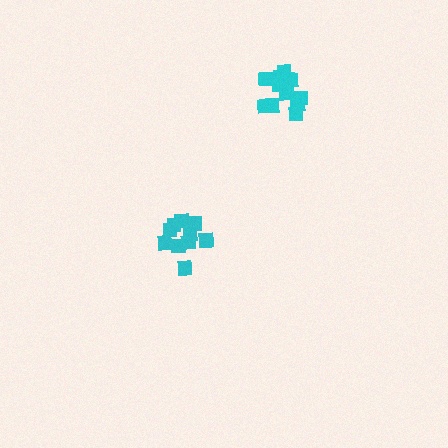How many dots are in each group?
Group 1: 12 dots, Group 2: 10 dots (22 total).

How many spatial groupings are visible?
There are 2 spatial groupings.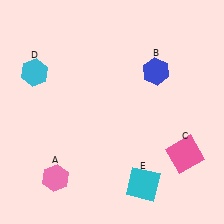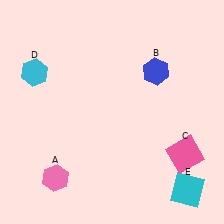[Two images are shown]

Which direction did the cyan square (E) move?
The cyan square (E) moved right.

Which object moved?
The cyan square (E) moved right.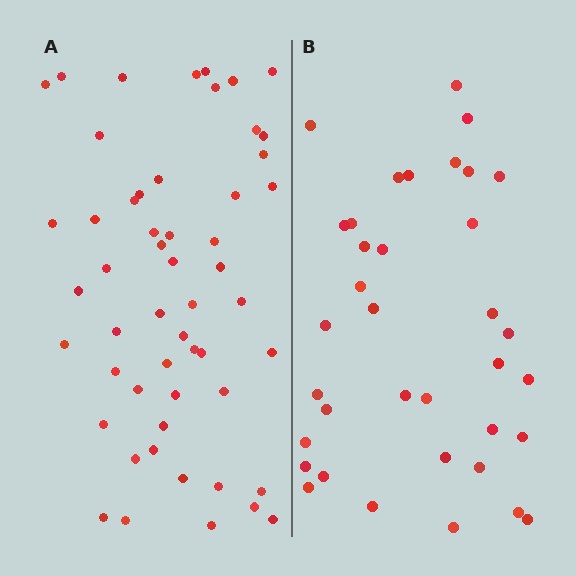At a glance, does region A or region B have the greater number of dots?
Region A (the left region) has more dots.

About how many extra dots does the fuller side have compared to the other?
Region A has approximately 15 more dots than region B.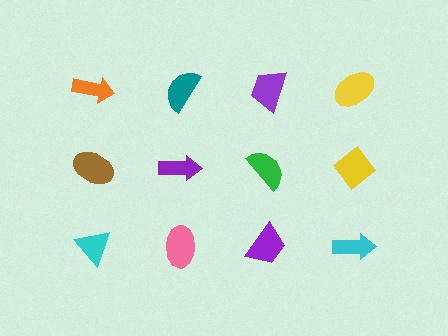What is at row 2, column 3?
A green semicircle.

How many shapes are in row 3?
4 shapes.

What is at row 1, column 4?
A yellow ellipse.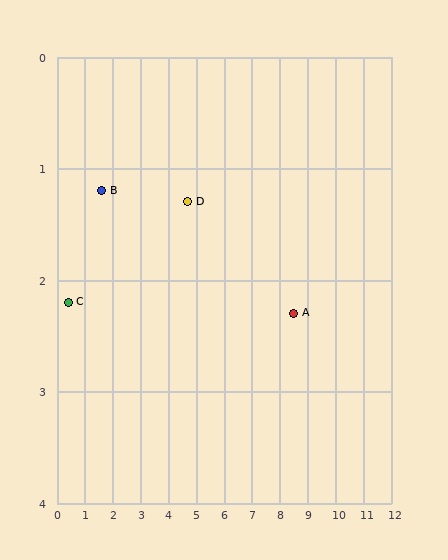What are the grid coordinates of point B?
Point B is at approximately (1.6, 1.2).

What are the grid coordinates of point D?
Point D is at approximately (4.7, 1.3).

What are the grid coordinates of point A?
Point A is at approximately (8.5, 2.3).